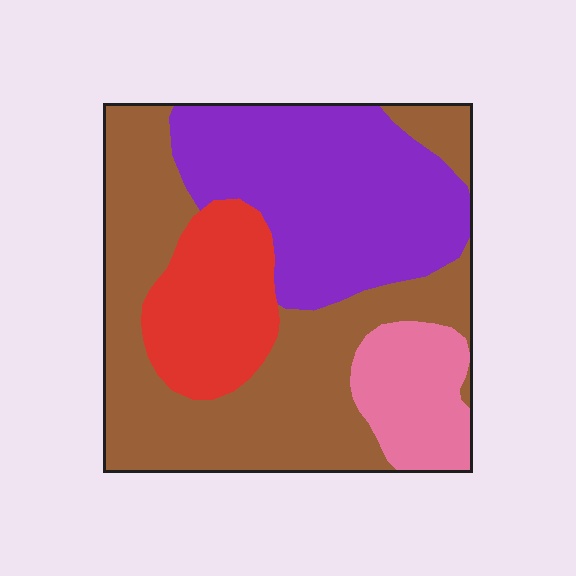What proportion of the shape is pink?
Pink takes up about one tenth (1/10) of the shape.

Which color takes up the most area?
Brown, at roughly 45%.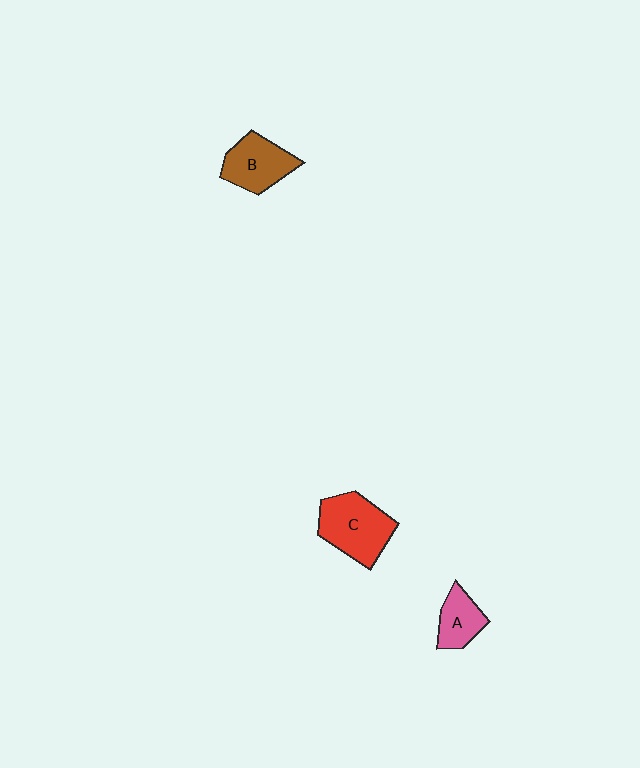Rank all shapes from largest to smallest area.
From largest to smallest: C (red), B (brown), A (pink).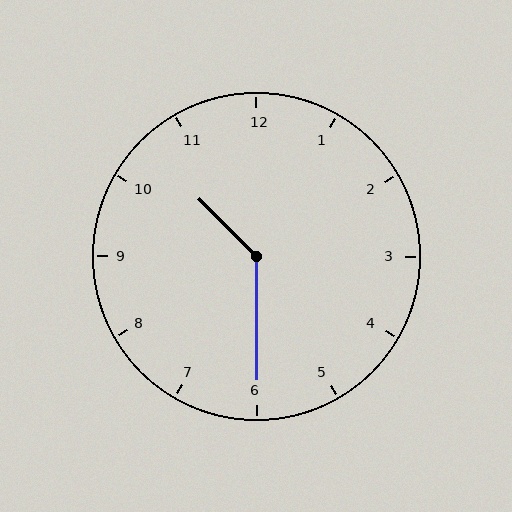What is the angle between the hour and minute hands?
Approximately 135 degrees.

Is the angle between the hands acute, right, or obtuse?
It is obtuse.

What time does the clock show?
10:30.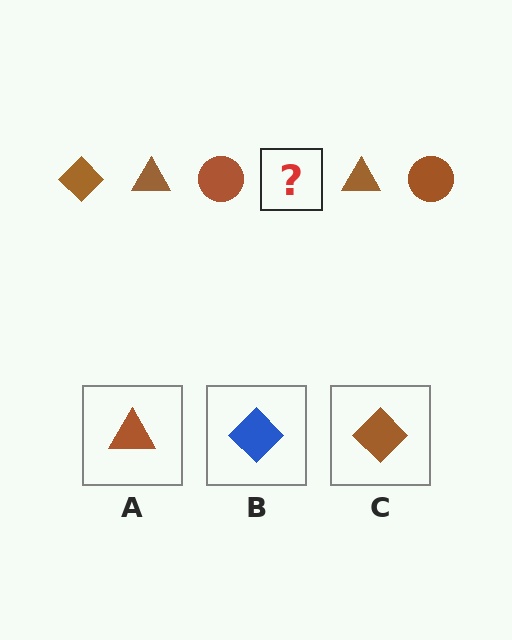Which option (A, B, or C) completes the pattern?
C.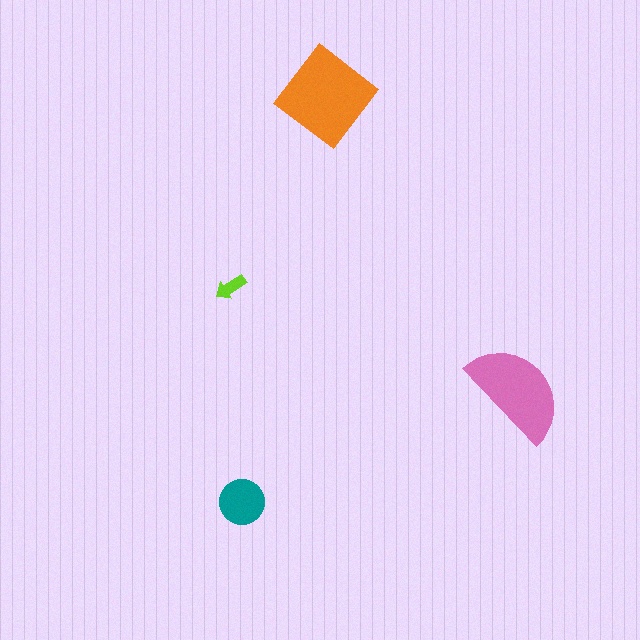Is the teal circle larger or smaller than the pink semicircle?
Smaller.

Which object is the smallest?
The lime arrow.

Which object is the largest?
The orange diamond.